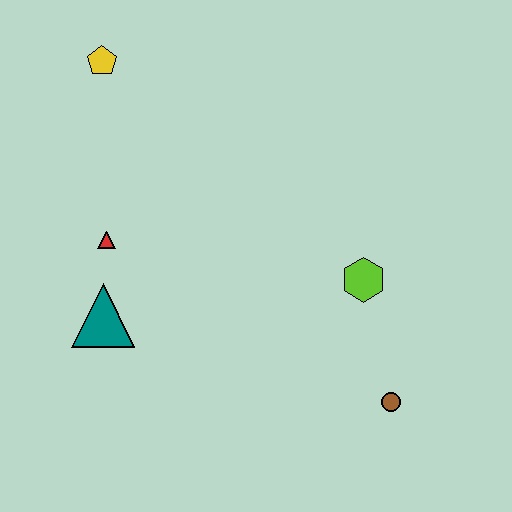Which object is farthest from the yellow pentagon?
The brown circle is farthest from the yellow pentagon.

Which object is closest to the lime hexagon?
The brown circle is closest to the lime hexagon.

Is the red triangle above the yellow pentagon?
No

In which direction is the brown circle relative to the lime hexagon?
The brown circle is below the lime hexagon.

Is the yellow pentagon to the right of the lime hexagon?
No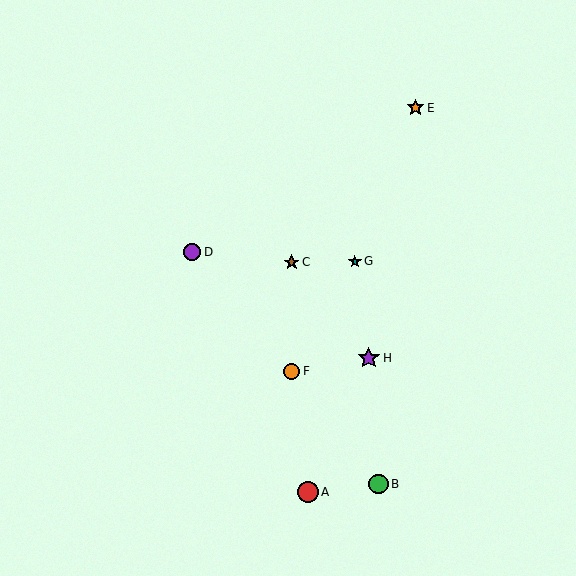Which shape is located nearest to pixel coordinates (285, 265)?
The brown star (labeled C) at (292, 262) is nearest to that location.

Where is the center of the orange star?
The center of the orange star is at (415, 108).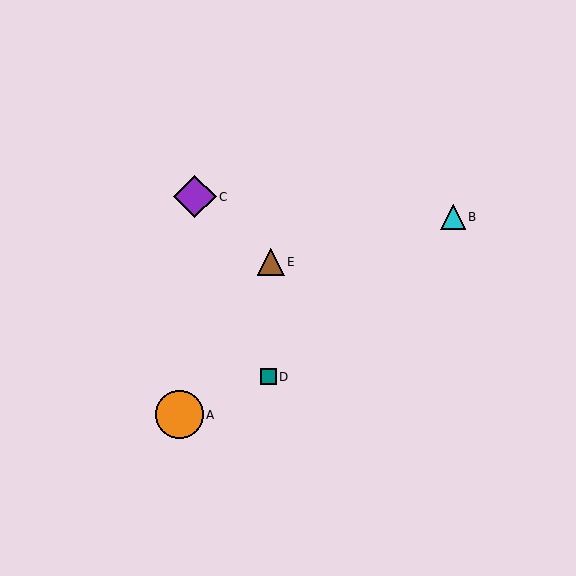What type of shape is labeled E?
Shape E is a brown triangle.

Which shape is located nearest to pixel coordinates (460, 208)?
The cyan triangle (labeled B) at (453, 217) is nearest to that location.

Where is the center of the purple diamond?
The center of the purple diamond is at (195, 197).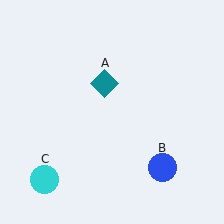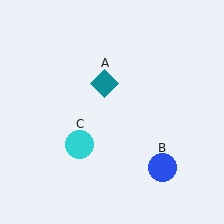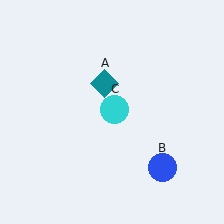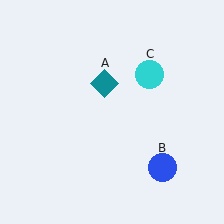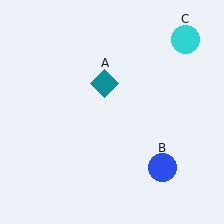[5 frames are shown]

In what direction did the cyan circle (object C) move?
The cyan circle (object C) moved up and to the right.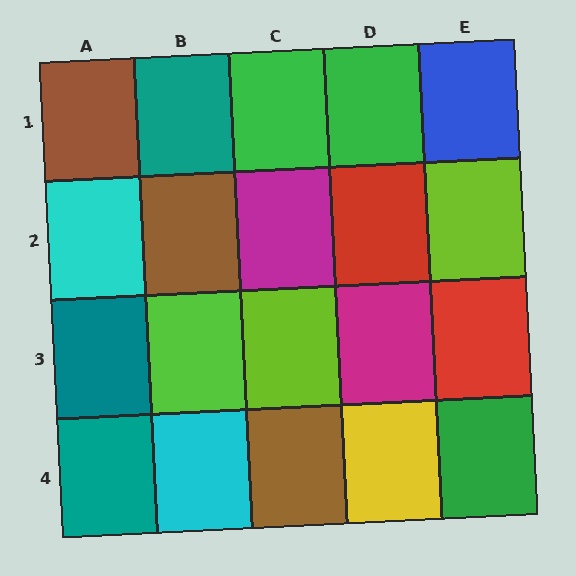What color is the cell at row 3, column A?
Teal.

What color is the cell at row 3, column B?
Lime.